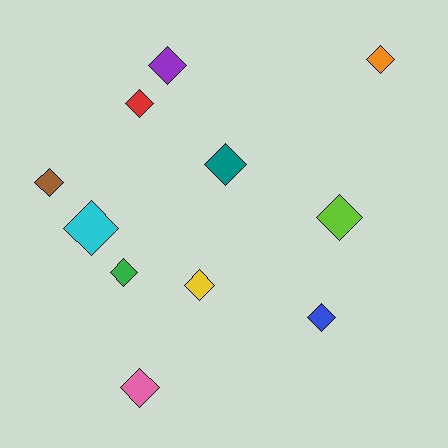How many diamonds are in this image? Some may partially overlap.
There are 11 diamonds.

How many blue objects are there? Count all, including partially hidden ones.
There is 1 blue object.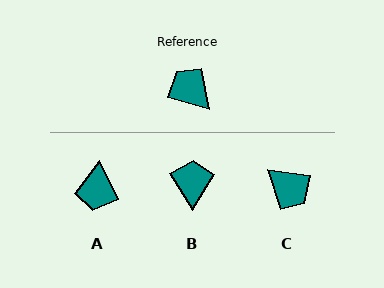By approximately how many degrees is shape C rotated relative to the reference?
Approximately 172 degrees clockwise.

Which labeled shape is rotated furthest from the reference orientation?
C, about 172 degrees away.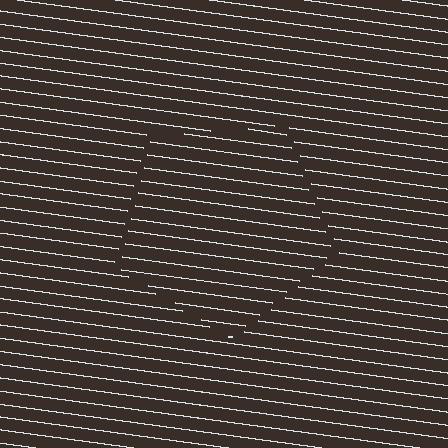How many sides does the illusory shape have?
5 sides — the line-ends trace a pentagon.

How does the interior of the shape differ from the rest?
The interior of the shape contains the same grating, shifted by half a period — the contour is defined by the phase discontinuity where line-ends from the inner and outer gratings abut.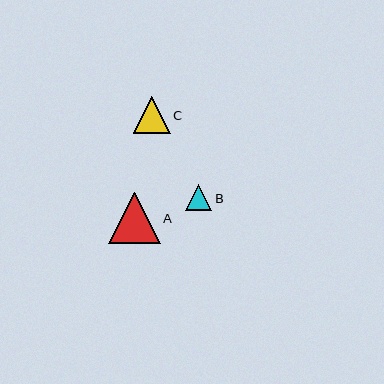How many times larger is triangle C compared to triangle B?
Triangle C is approximately 1.4 times the size of triangle B.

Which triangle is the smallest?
Triangle B is the smallest with a size of approximately 26 pixels.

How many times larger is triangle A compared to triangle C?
Triangle A is approximately 1.4 times the size of triangle C.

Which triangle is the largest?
Triangle A is the largest with a size of approximately 51 pixels.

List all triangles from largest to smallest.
From largest to smallest: A, C, B.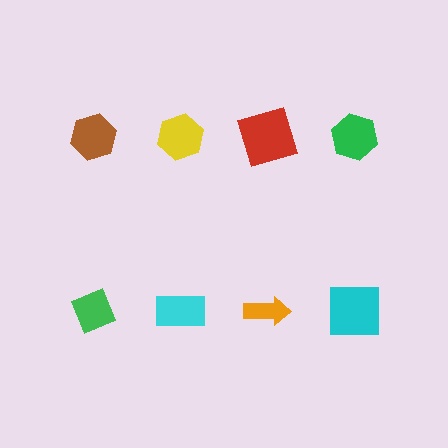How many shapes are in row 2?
4 shapes.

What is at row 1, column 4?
A green hexagon.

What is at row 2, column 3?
An orange arrow.